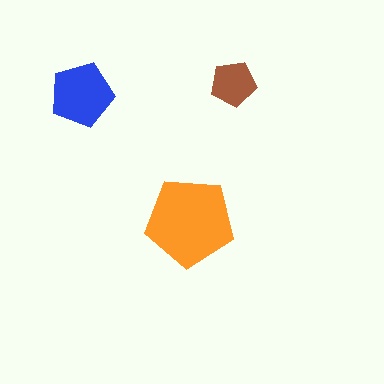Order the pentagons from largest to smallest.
the orange one, the blue one, the brown one.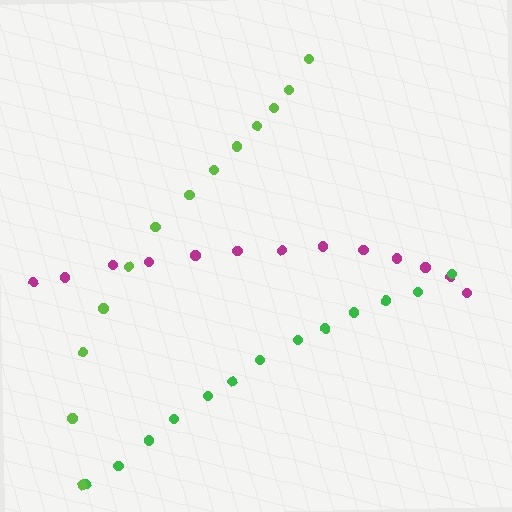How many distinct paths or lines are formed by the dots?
There are 3 distinct paths.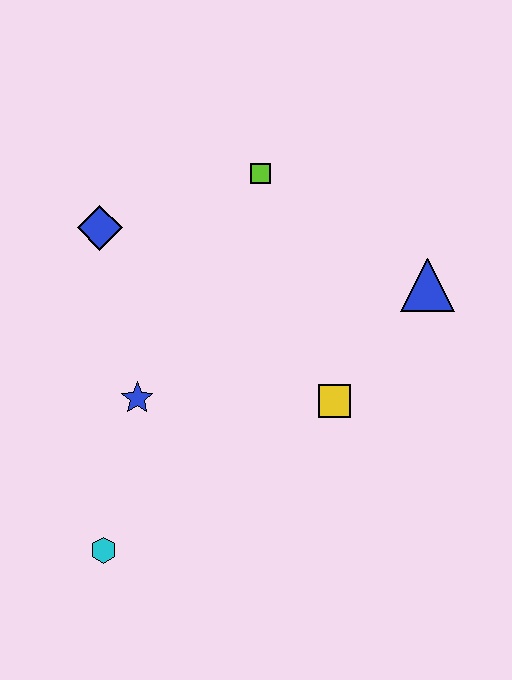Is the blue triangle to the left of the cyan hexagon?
No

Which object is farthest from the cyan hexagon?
The blue triangle is farthest from the cyan hexagon.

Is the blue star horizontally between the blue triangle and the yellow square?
No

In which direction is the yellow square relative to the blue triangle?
The yellow square is below the blue triangle.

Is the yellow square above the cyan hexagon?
Yes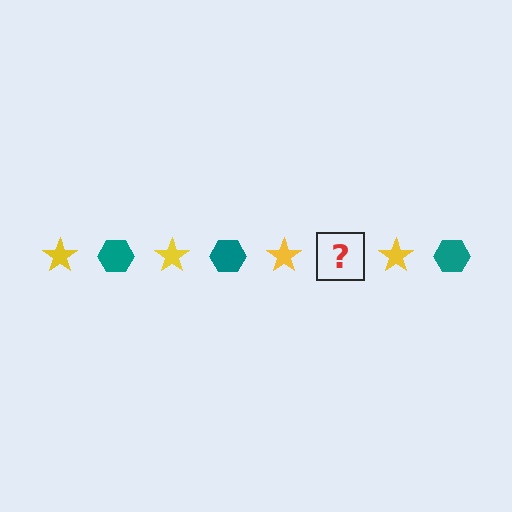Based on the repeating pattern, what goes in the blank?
The blank should be a teal hexagon.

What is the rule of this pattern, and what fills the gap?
The rule is that the pattern alternates between yellow star and teal hexagon. The gap should be filled with a teal hexagon.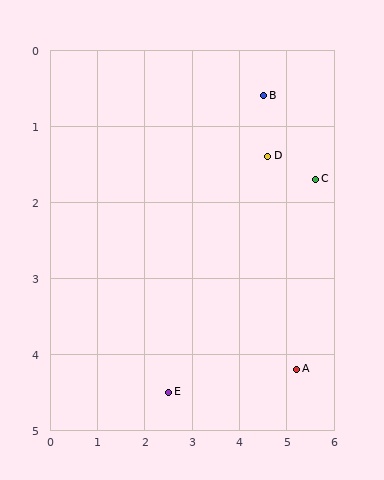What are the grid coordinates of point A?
Point A is at approximately (5.2, 4.2).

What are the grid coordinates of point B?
Point B is at approximately (4.5, 0.6).